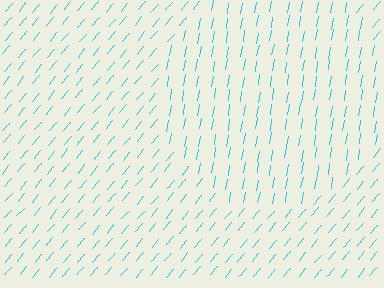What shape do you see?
I see a circle.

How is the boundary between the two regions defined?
The boundary is defined purely by a change in line orientation (approximately 31 degrees difference). All lines are the same color and thickness.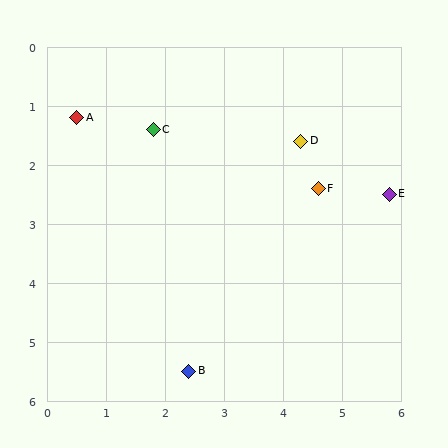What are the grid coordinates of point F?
Point F is at approximately (4.6, 2.4).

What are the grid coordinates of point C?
Point C is at approximately (1.8, 1.4).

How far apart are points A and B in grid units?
Points A and B are about 4.7 grid units apart.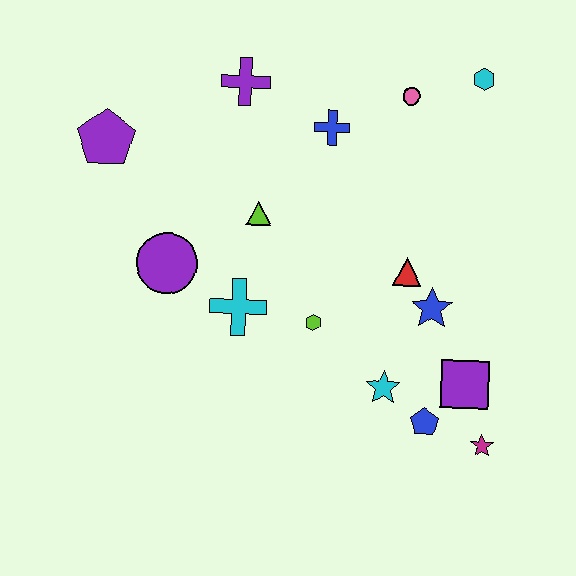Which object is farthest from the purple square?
The purple pentagon is farthest from the purple square.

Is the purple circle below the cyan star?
No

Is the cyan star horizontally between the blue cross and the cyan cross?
No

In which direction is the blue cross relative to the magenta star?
The blue cross is above the magenta star.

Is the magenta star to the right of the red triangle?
Yes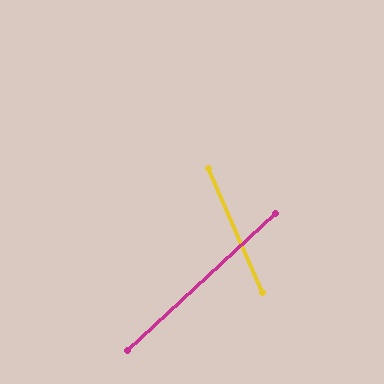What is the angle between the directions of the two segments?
Approximately 71 degrees.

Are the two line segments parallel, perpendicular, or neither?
Neither parallel nor perpendicular — they differ by about 71°.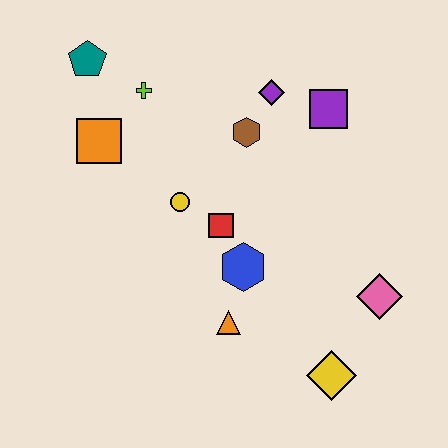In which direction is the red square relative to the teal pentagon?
The red square is below the teal pentagon.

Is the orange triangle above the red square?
No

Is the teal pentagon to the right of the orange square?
No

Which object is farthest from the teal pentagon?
The yellow diamond is farthest from the teal pentagon.